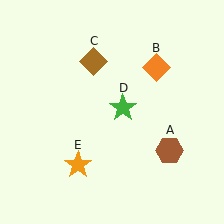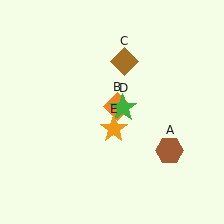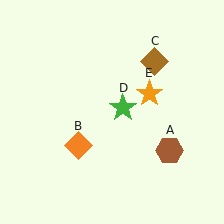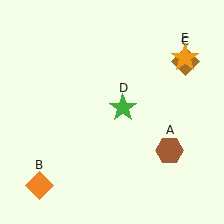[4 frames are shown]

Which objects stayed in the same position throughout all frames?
Brown hexagon (object A) and green star (object D) remained stationary.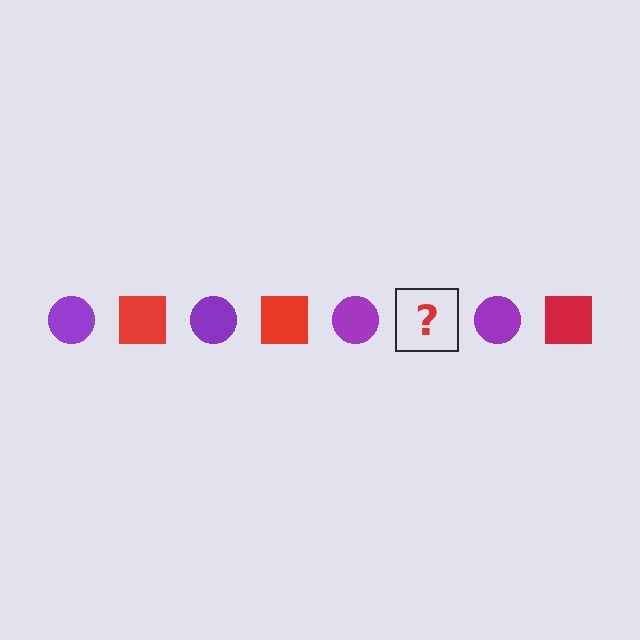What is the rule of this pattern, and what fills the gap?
The rule is that the pattern alternates between purple circle and red square. The gap should be filled with a red square.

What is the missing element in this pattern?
The missing element is a red square.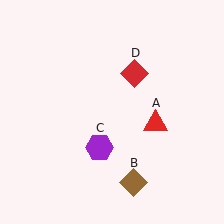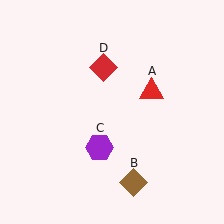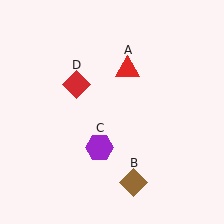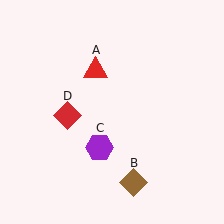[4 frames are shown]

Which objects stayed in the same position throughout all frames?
Brown diamond (object B) and purple hexagon (object C) remained stationary.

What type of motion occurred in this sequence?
The red triangle (object A), red diamond (object D) rotated counterclockwise around the center of the scene.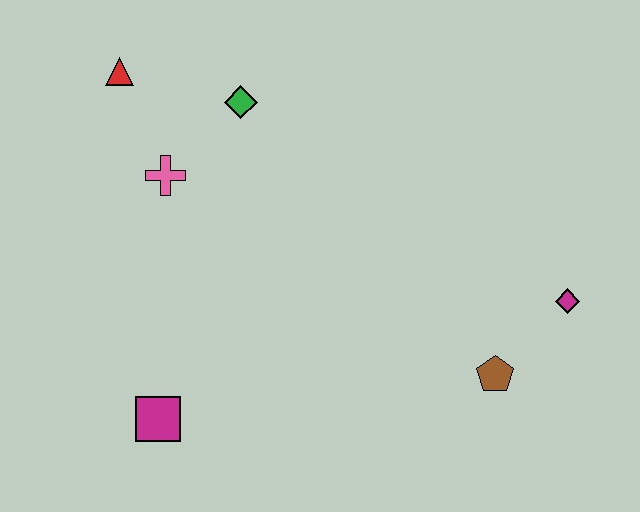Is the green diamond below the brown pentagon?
No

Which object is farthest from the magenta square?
The magenta diamond is farthest from the magenta square.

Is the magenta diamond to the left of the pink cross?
No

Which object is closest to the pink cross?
The green diamond is closest to the pink cross.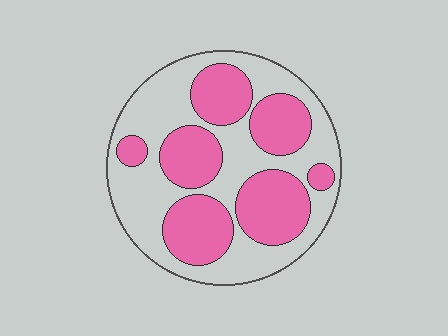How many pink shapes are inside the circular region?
7.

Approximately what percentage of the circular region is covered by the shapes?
Approximately 45%.